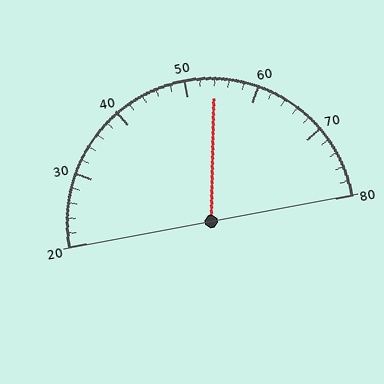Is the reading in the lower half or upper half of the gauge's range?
The reading is in the upper half of the range (20 to 80).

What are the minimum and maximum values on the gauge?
The gauge ranges from 20 to 80.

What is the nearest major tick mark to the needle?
The nearest major tick mark is 50.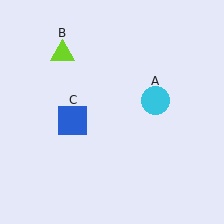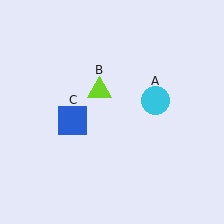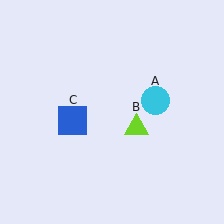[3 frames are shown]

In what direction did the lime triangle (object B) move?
The lime triangle (object B) moved down and to the right.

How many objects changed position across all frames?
1 object changed position: lime triangle (object B).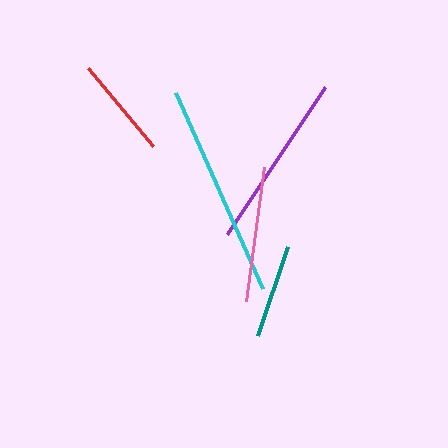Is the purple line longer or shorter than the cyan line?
The cyan line is longer than the purple line.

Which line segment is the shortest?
The teal line is the shortest at approximately 94 pixels.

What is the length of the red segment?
The red segment is approximately 102 pixels long.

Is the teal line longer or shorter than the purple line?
The purple line is longer than the teal line.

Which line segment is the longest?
The cyan line is the longest at approximately 214 pixels.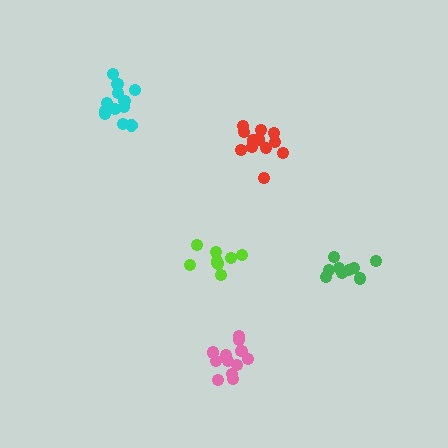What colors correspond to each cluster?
The clusters are colored: lime, red, pink, cyan, green.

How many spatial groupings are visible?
There are 5 spatial groupings.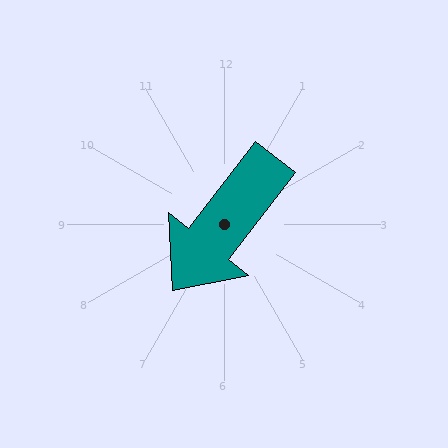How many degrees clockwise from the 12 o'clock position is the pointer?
Approximately 218 degrees.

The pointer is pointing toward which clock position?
Roughly 7 o'clock.